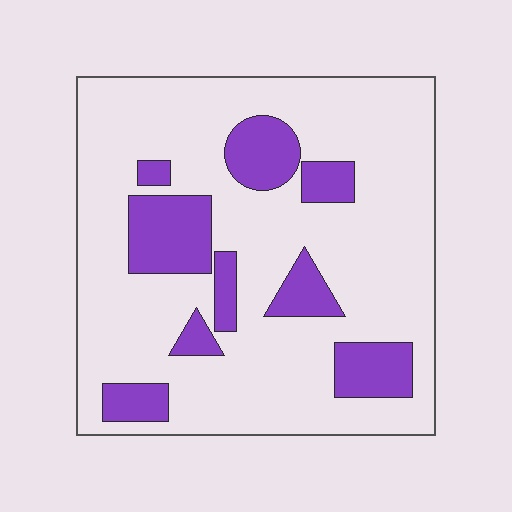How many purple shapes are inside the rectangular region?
9.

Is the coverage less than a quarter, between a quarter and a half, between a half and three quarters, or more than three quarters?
Less than a quarter.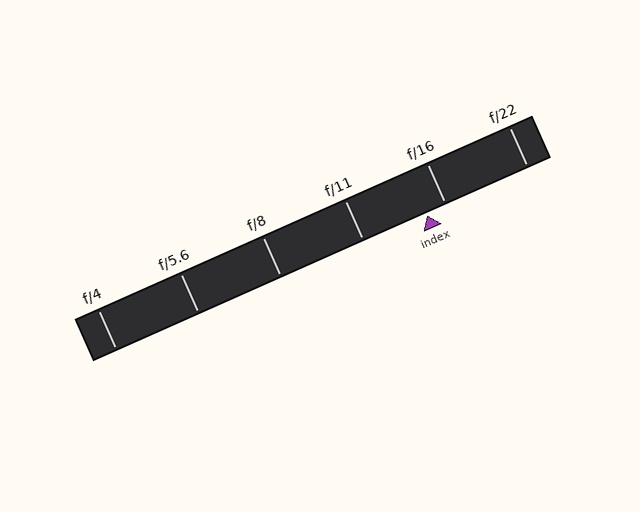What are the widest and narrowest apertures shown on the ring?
The widest aperture shown is f/4 and the narrowest is f/22.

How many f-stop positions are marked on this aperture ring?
There are 6 f-stop positions marked.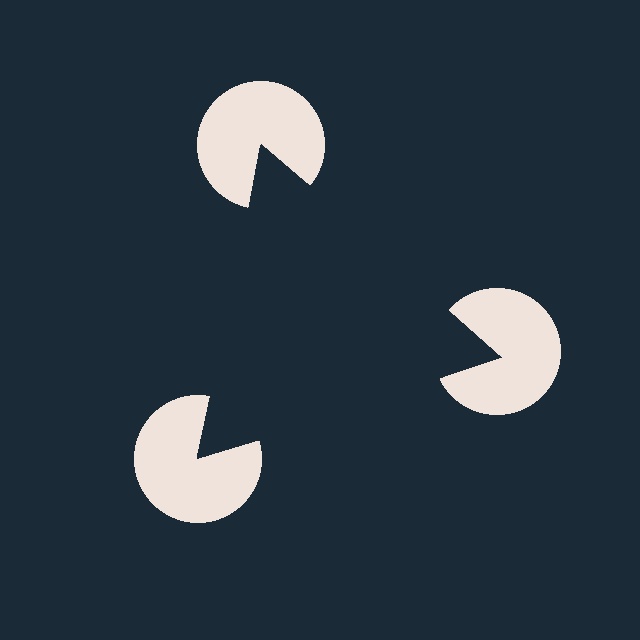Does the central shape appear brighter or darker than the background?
It typically appears slightly darker than the background, even though no actual brightness change is drawn.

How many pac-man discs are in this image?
There are 3 — one at each vertex of the illusory triangle.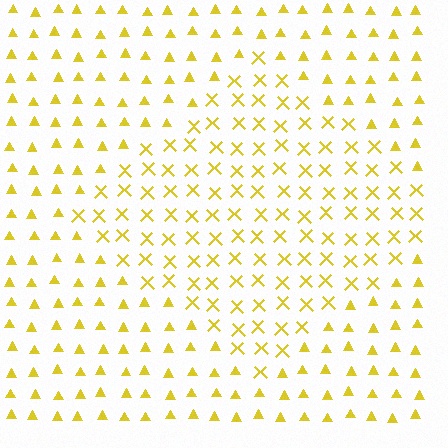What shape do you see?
I see a diamond.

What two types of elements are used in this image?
The image uses X marks inside the diamond region and triangles outside it.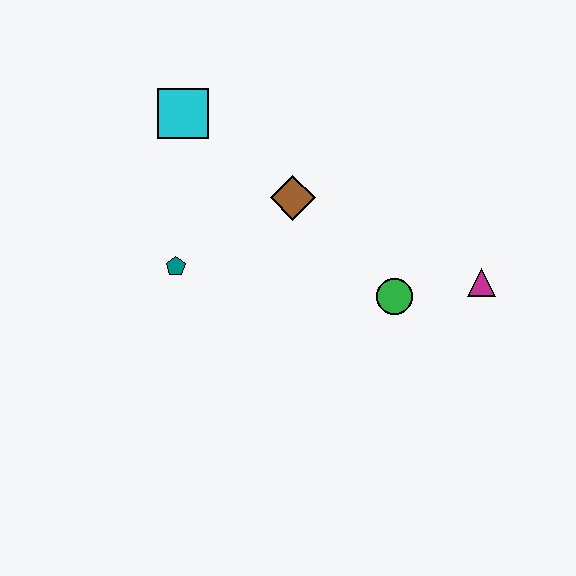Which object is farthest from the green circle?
The cyan square is farthest from the green circle.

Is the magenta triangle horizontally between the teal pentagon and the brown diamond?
No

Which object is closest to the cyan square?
The brown diamond is closest to the cyan square.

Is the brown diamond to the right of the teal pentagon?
Yes